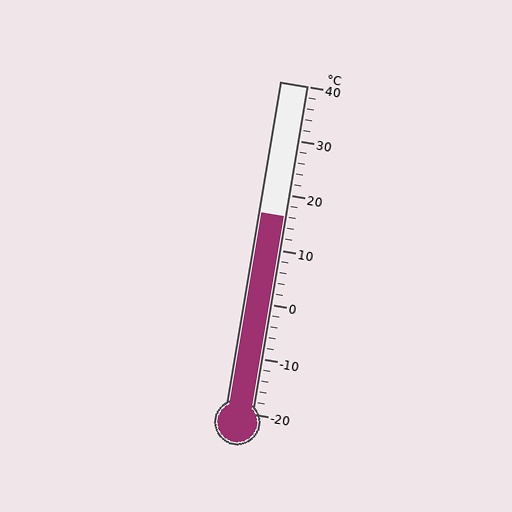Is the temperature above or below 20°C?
The temperature is below 20°C.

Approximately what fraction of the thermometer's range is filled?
The thermometer is filled to approximately 60% of its range.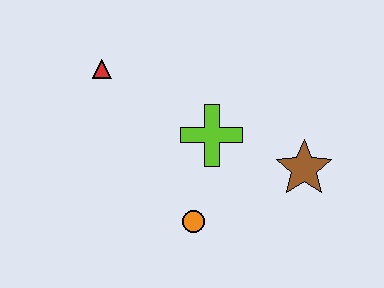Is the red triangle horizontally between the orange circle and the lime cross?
No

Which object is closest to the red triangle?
The lime cross is closest to the red triangle.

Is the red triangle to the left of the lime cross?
Yes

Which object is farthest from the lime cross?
The red triangle is farthest from the lime cross.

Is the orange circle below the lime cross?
Yes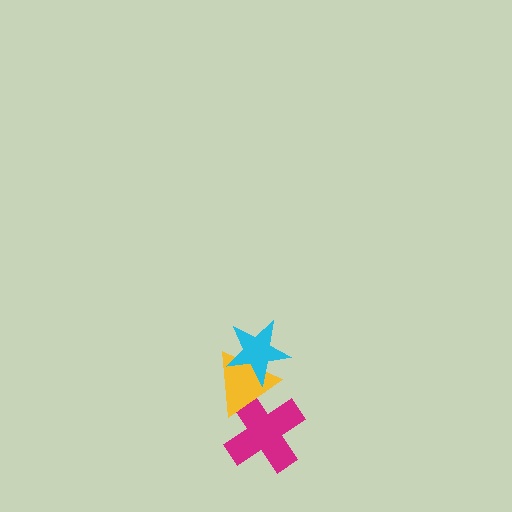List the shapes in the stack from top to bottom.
From top to bottom: the cyan star, the yellow triangle, the magenta cross.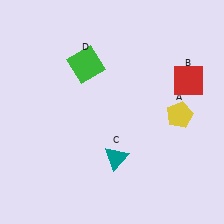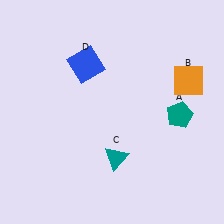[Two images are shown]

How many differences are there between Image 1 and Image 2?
There are 3 differences between the two images.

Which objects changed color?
A changed from yellow to teal. B changed from red to orange. D changed from green to blue.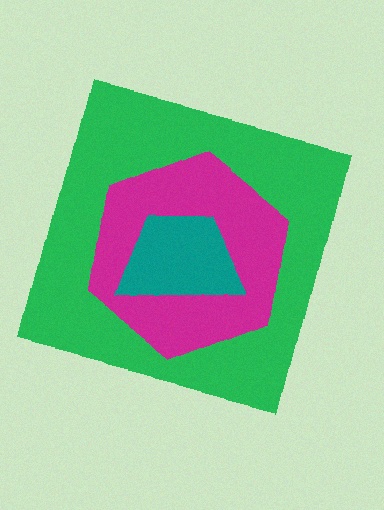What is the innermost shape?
The teal trapezoid.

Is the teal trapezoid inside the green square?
Yes.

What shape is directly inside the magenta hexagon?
The teal trapezoid.